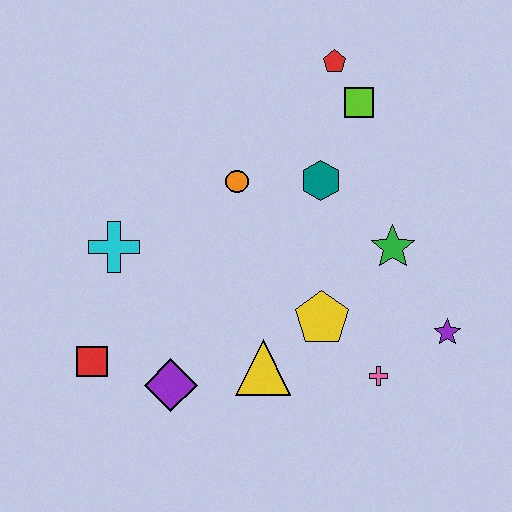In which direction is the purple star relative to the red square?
The purple star is to the right of the red square.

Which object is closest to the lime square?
The red pentagon is closest to the lime square.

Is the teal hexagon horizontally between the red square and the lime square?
Yes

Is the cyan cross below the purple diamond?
No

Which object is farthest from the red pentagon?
The red square is farthest from the red pentagon.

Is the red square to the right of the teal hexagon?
No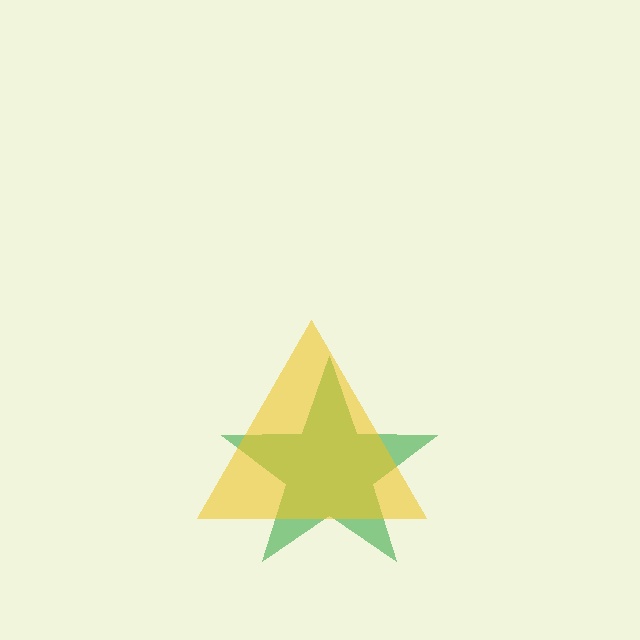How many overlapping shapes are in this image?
There are 2 overlapping shapes in the image.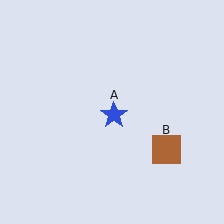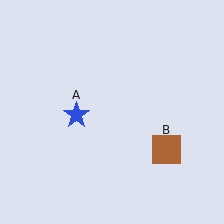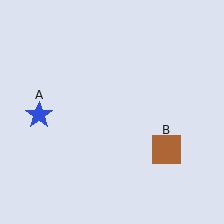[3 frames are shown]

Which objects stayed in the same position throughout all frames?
Brown square (object B) remained stationary.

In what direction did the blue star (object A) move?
The blue star (object A) moved left.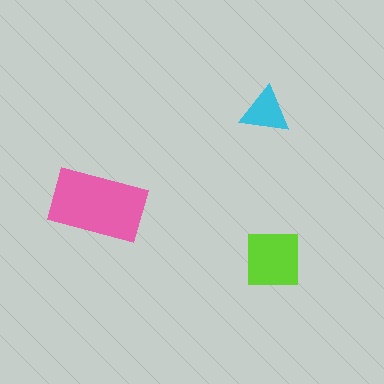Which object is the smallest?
The cyan triangle.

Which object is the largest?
The pink rectangle.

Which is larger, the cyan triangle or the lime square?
The lime square.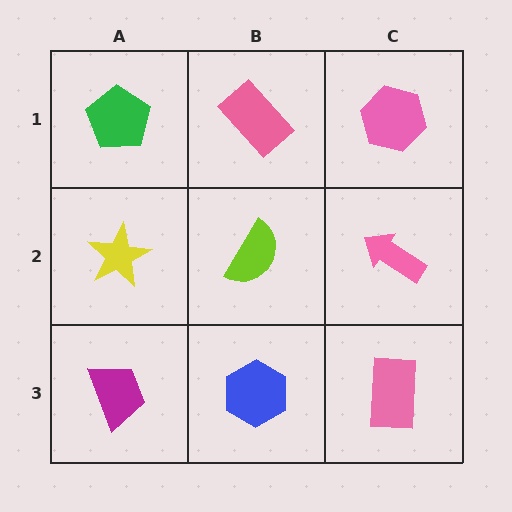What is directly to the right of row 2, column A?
A lime semicircle.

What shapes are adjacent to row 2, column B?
A pink rectangle (row 1, column B), a blue hexagon (row 3, column B), a yellow star (row 2, column A), a pink arrow (row 2, column C).